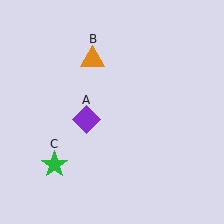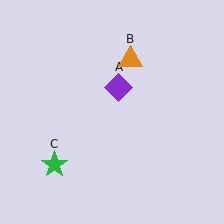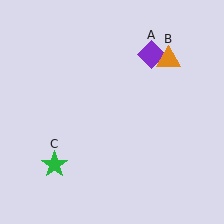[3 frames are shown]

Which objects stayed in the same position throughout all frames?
Green star (object C) remained stationary.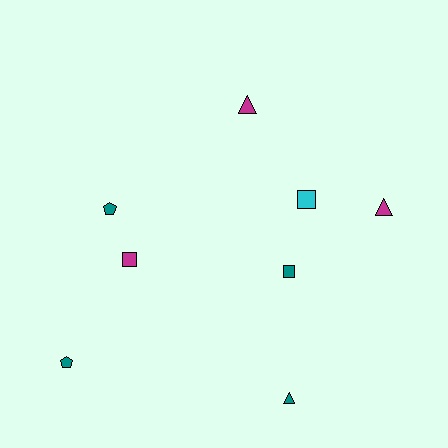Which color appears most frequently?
Teal, with 4 objects.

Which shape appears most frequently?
Square, with 3 objects.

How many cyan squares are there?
There is 1 cyan square.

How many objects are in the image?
There are 8 objects.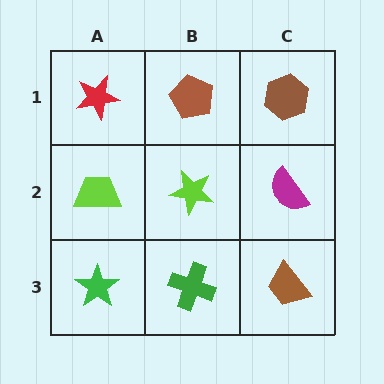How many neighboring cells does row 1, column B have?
3.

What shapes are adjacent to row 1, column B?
A lime star (row 2, column B), a red star (row 1, column A), a brown hexagon (row 1, column C).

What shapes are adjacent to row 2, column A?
A red star (row 1, column A), a green star (row 3, column A), a lime star (row 2, column B).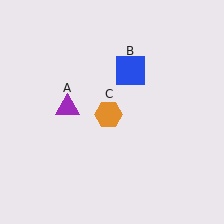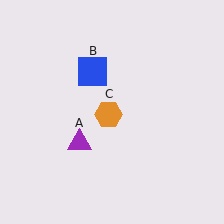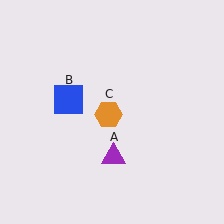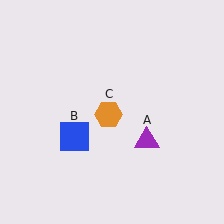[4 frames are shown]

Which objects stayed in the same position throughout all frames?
Orange hexagon (object C) remained stationary.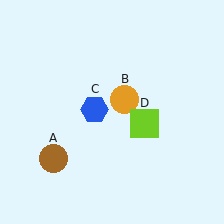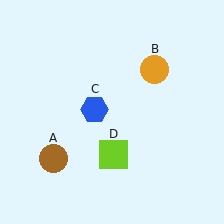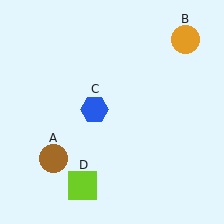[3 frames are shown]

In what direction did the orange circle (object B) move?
The orange circle (object B) moved up and to the right.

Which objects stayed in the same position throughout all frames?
Brown circle (object A) and blue hexagon (object C) remained stationary.